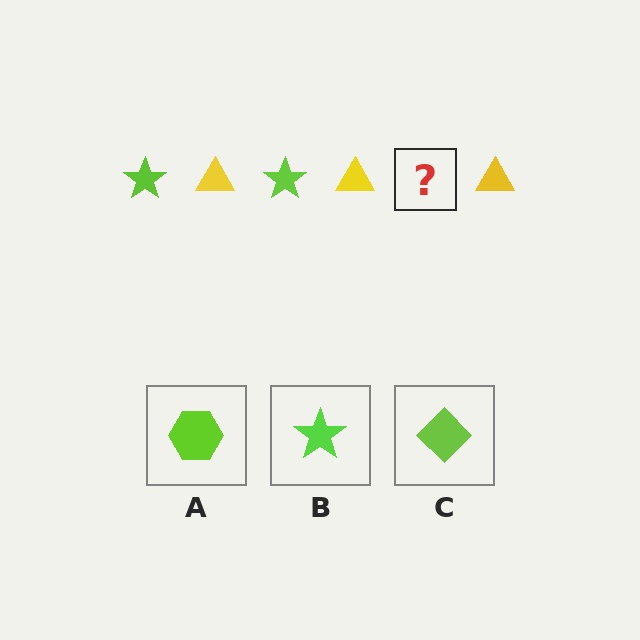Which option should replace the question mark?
Option B.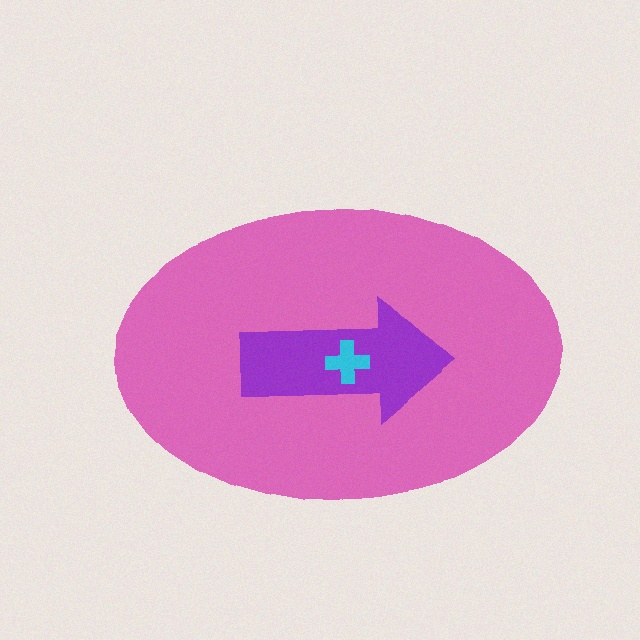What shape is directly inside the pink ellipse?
The purple arrow.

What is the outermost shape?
The pink ellipse.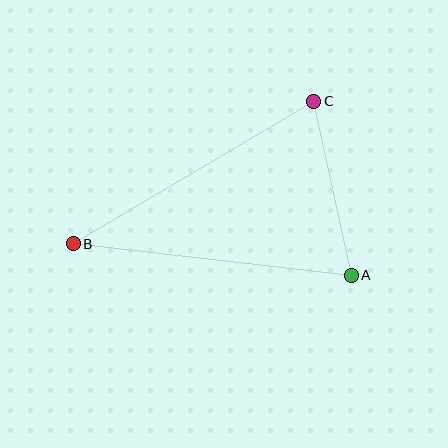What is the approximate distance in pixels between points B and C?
The distance between B and C is approximately 279 pixels.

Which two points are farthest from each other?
Points A and B are farthest from each other.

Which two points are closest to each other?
Points A and C are closest to each other.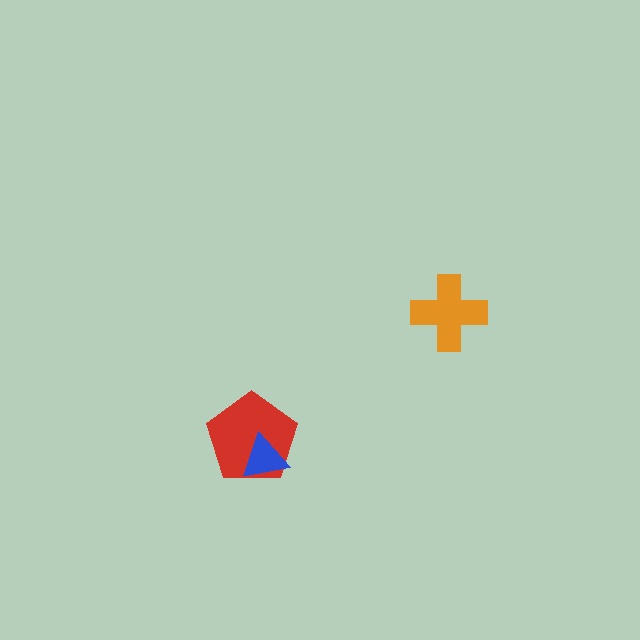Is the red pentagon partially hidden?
Yes, it is partially covered by another shape.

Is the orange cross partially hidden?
No, no other shape covers it.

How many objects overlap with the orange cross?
0 objects overlap with the orange cross.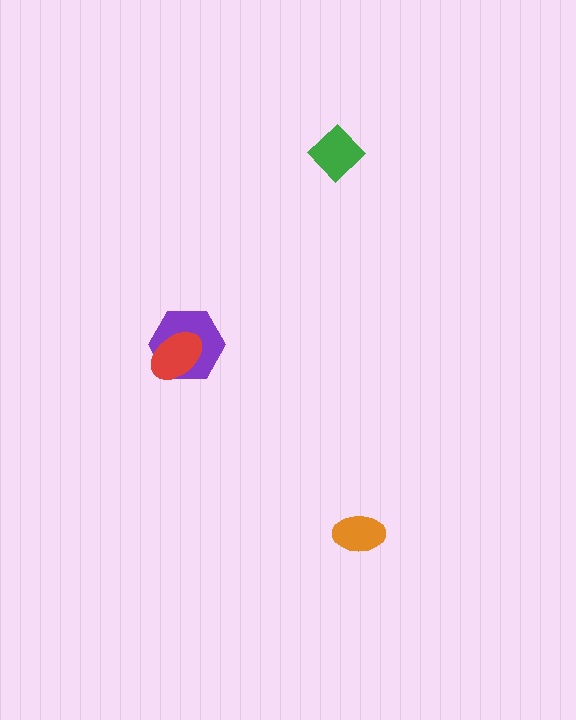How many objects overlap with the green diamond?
0 objects overlap with the green diamond.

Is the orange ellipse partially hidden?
No, no other shape covers it.